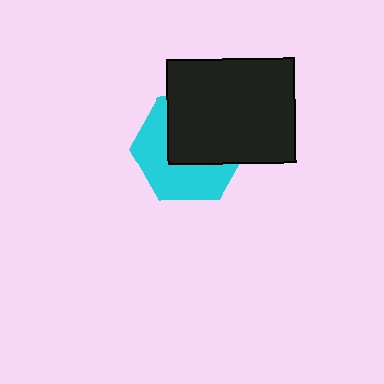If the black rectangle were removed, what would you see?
You would see the complete cyan hexagon.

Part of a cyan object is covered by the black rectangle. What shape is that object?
It is a hexagon.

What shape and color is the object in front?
The object in front is a black rectangle.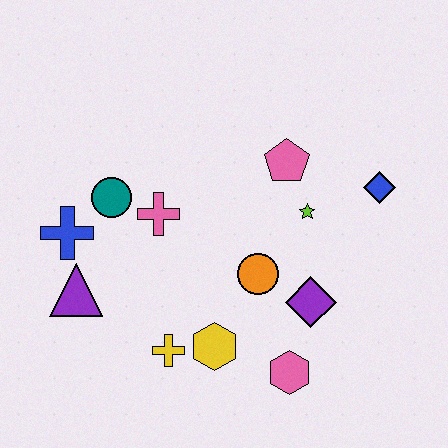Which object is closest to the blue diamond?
The lime star is closest to the blue diamond.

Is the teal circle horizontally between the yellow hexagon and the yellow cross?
No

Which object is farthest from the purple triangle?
The blue diamond is farthest from the purple triangle.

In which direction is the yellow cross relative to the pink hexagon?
The yellow cross is to the left of the pink hexagon.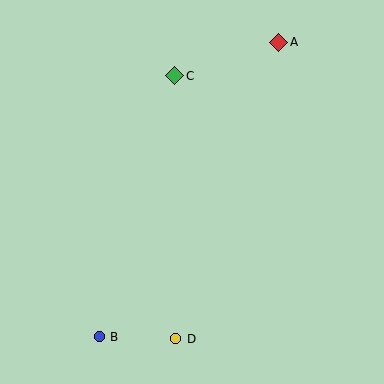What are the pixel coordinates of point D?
Point D is at (176, 339).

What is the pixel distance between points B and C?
The distance between B and C is 271 pixels.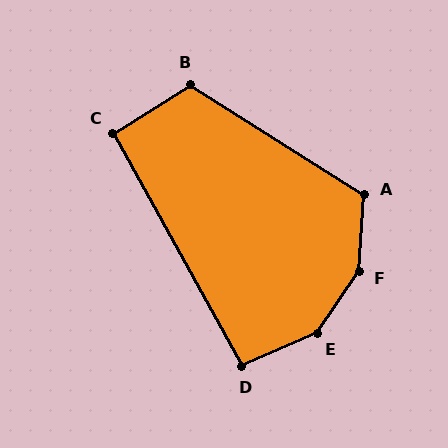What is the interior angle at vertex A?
Approximately 118 degrees (obtuse).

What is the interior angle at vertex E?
Approximately 148 degrees (obtuse).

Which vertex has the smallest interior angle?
C, at approximately 93 degrees.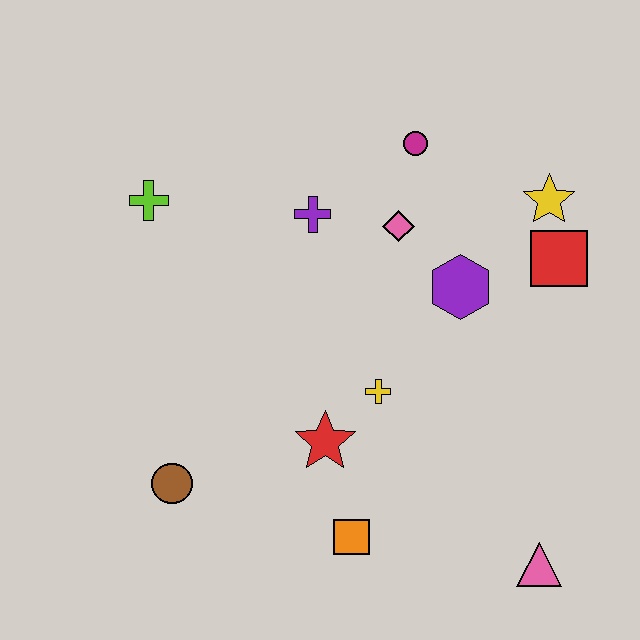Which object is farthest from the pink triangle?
The lime cross is farthest from the pink triangle.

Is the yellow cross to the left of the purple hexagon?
Yes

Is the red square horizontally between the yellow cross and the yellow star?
No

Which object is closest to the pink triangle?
The orange square is closest to the pink triangle.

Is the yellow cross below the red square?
Yes